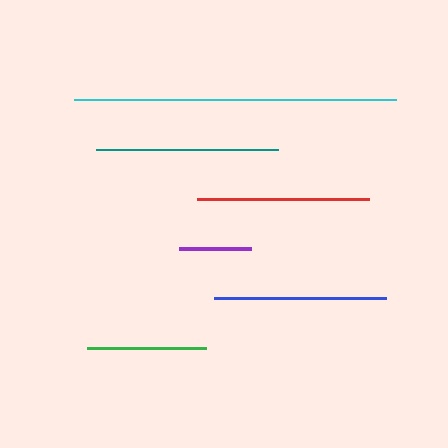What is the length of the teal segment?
The teal segment is approximately 183 pixels long.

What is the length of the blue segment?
The blue segment is approximately 173 pixels long.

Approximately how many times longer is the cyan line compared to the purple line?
The cyan line is approximately 4.5 times the length of the purple line.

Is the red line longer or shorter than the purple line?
The red line is longer than the purple line.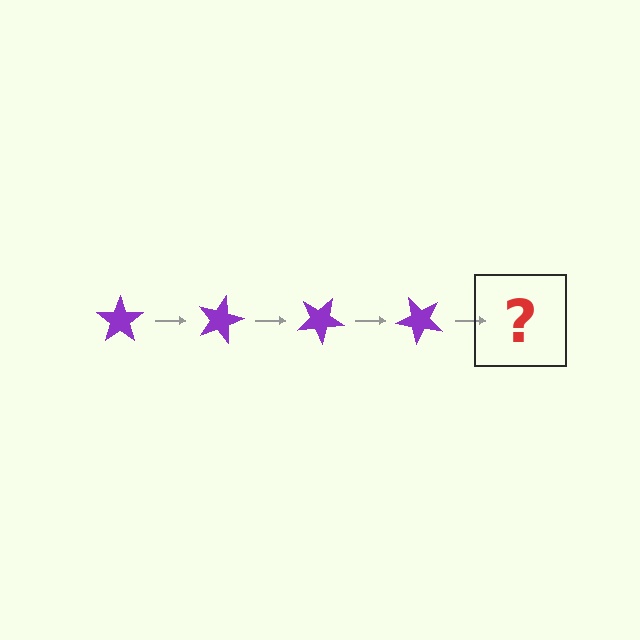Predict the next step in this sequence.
The next step is a purple star rotated 60 degrees.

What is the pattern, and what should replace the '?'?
The pattern is that the star rotates 15 degrees each step. The '?' should be a purple star rotated 60 degrees.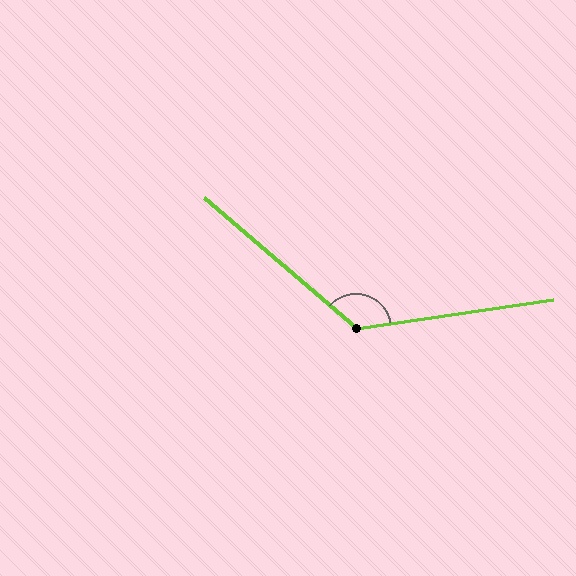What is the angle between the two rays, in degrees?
Approximately 131 degrees.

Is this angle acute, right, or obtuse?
It is obtuse.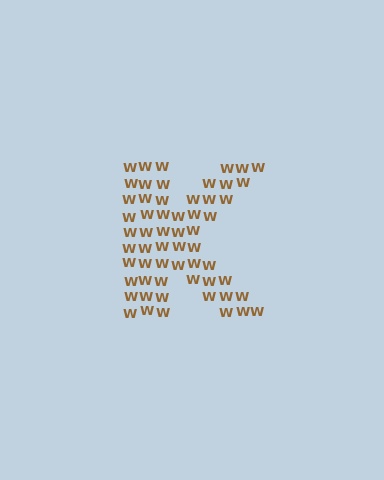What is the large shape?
The large shape is the letter K.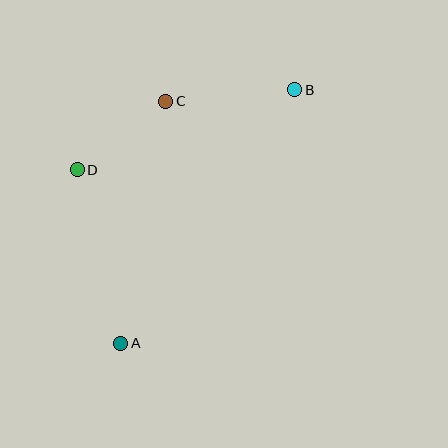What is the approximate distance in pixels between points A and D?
The distance between A and D is approximately 179 pixels.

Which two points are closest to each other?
Points C and D are closest to each other.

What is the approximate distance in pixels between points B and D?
The distance between B and D is approximately 232 pixels.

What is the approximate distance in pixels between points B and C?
The distance between B and C is approximately 129 pixels.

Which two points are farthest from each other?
Points A and B are farthest from each other.